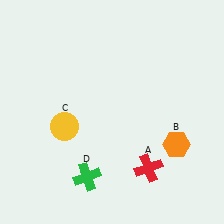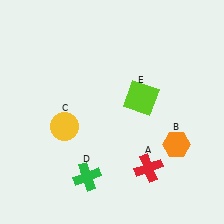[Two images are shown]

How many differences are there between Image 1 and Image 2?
There is 1 difference between the two images.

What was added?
A lime square (E) was added in Image 2.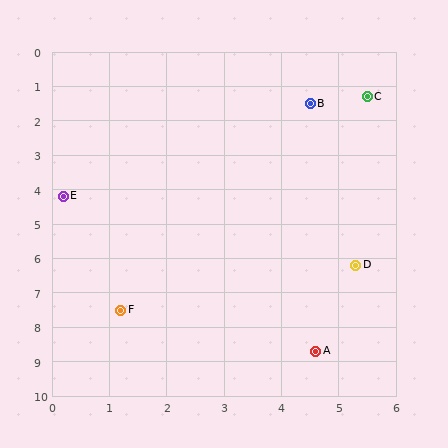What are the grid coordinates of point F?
Point F is at approximately (1.2, 7.5).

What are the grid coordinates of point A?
Point A is at approximately (4.6, 8.7).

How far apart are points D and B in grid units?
Points D and B are about 4.8 grid units apart.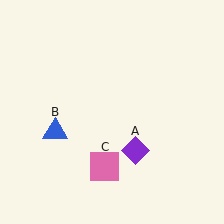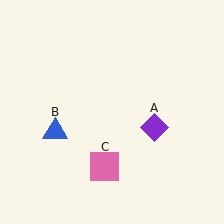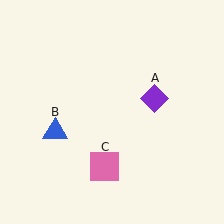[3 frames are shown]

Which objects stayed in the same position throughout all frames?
Blue triangle (object B) and pink square (object C) remained stationary.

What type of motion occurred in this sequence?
The purple diamond (object A) rotated counterclockwise around the center of the scene.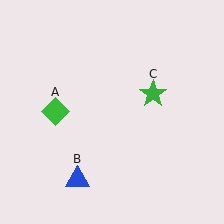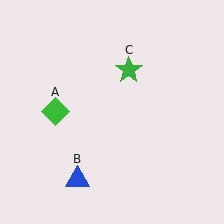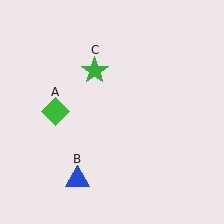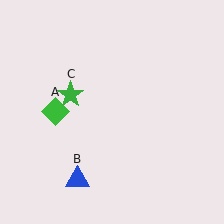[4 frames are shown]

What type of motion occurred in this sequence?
The green star (object C) rotated counterclockwise around the center of the scene.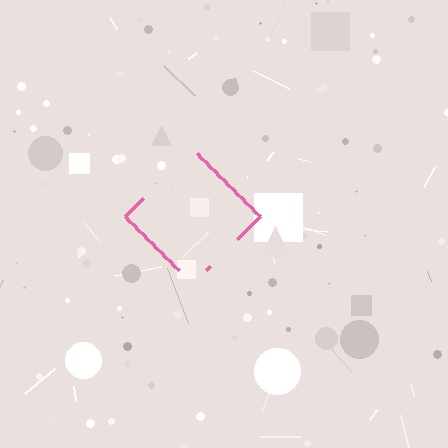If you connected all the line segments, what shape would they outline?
They would outline a diamond.